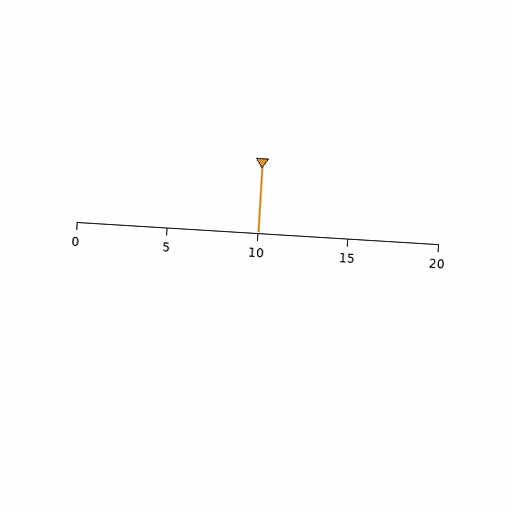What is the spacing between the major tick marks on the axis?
The major ticks are spaced 5 apart.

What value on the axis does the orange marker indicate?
The marker indicates approximately 10.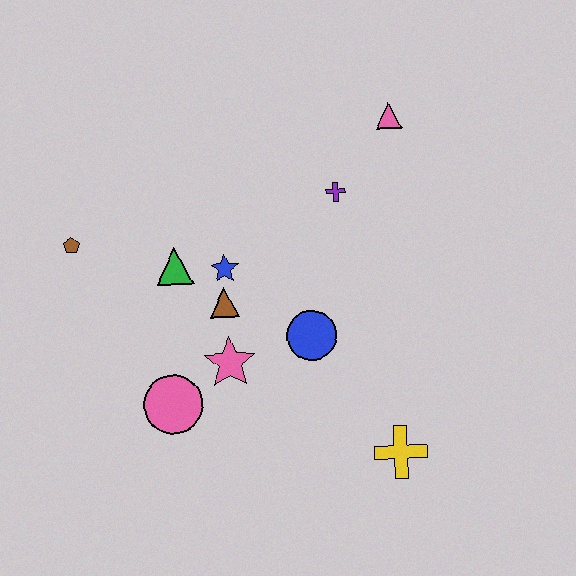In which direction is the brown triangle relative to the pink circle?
The brown triangle is above the pink circle.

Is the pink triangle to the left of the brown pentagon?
No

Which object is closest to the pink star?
The brown triangle is closest to the pink star.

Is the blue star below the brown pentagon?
Yes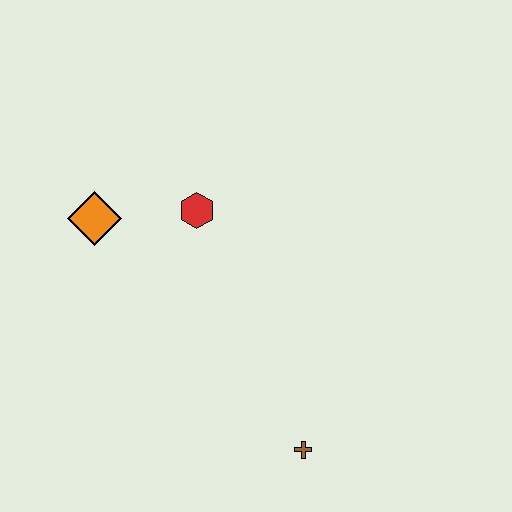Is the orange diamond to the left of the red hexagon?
Yes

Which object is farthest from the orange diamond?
The brown cross is farthest from the orange diamond.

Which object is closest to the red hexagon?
The orange diamond is closest to the red hexagon.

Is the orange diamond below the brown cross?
No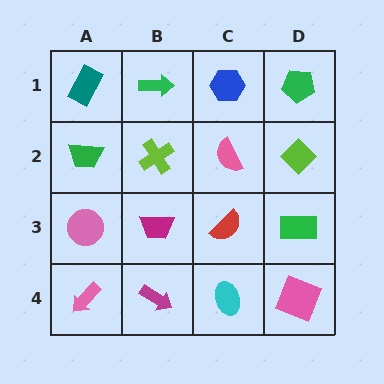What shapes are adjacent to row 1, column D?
A lime diamond (row 2, column D), a blue hexagon (row 1, column C).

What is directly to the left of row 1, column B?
A teal rectangle.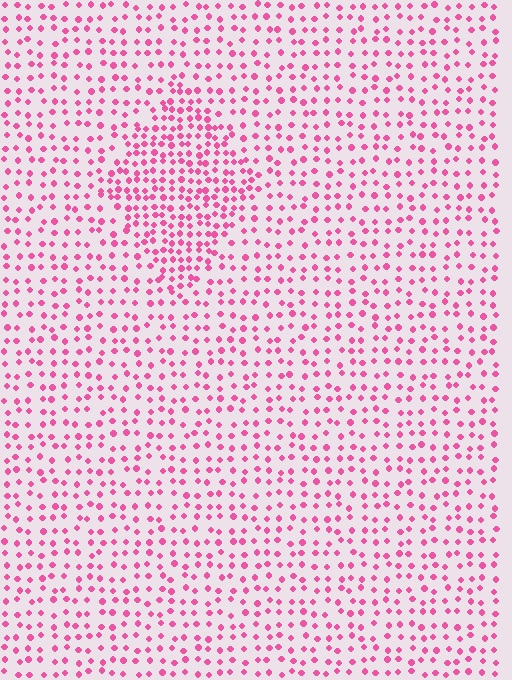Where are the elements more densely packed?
The elements are more densely packed inside the diamond boundary.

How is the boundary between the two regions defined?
The boundary is defined by a change in element density (approximately 1.8x ratio). All elements are the same color, size, and shape.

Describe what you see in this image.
The image contains small pink elements arranged at two different densities. A diamond-shaped region is visible where the elements are more densely packed than the surrounding area.